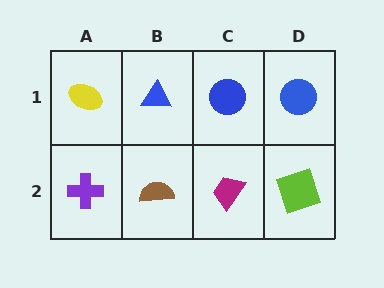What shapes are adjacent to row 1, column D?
A lime square (row 2, column D), a blue circle (row 1, column C).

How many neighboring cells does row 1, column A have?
2.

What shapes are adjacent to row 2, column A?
A yellow ellipse (row 1, column A), a brown semicircle (row 2, column B).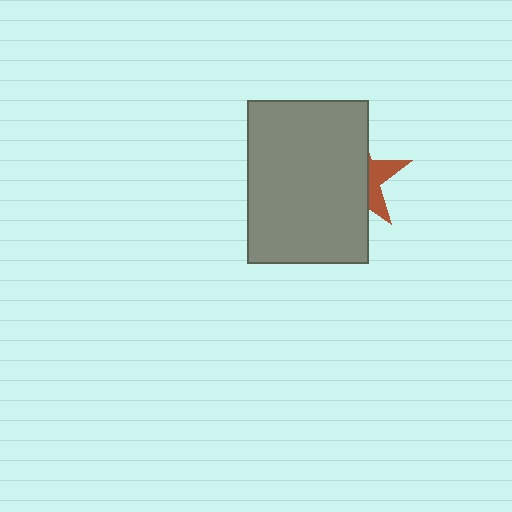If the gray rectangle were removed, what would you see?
You would see the complete brown star.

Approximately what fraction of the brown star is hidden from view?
Roughly 69% of the brown star is hidden behind the gray rectangle.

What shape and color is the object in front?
The object in front is a gray rectangle.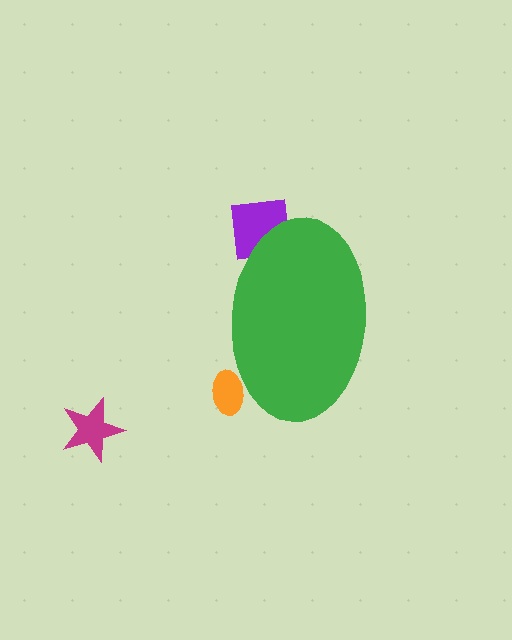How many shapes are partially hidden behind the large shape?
2 shapes are partially hidden.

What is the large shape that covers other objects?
A green ellipse.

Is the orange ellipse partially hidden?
Yes, the orange ellipse is partially hidden behind the green ellipse.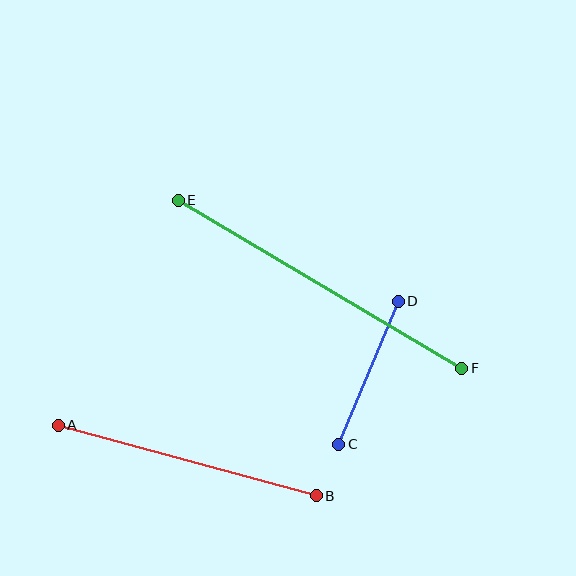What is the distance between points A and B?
The distance is approximately 268 pixels.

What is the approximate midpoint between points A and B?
The midpoint is at approximately (187, 461) pixels.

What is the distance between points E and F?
The distance is approximately 330 pixels.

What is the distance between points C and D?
The distance is approximately 155 pixels.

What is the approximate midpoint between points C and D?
The midpoint is at approximately (368, 373) pixels.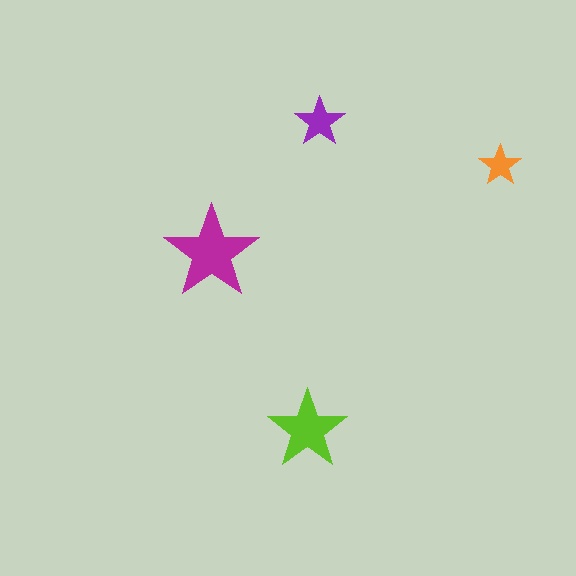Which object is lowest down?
The lime star is bottommost.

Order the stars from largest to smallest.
the magenta one, the lime one, the purple one, the orange one.